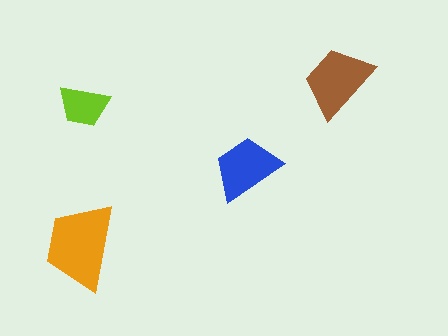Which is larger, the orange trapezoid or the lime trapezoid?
The orange one.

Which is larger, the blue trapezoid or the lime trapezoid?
The blue one.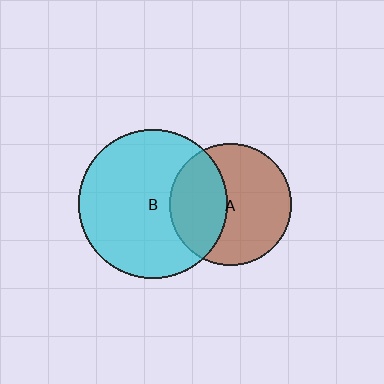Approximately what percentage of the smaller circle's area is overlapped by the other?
Approximately 40%.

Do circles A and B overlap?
Yes.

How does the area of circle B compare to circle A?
Approximately 1.5 times.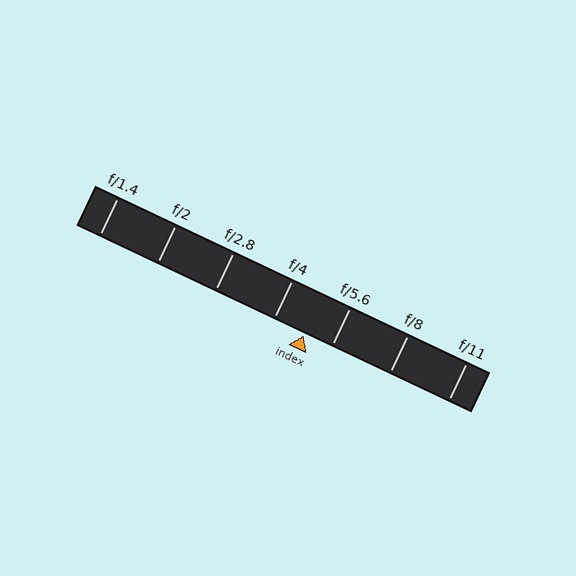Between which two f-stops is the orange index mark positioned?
The index mark is between f/4 and f/5.6.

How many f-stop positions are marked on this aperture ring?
There are 7 f-stop positions marked.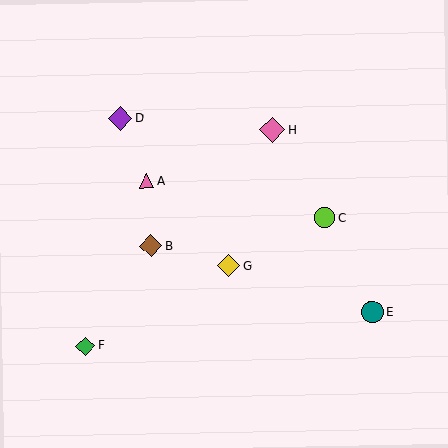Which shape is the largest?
The pink diamond (labeled H) is the largest.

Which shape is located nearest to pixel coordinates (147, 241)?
The brown diamond (labeled B) at (151, 246) is nearest to that location.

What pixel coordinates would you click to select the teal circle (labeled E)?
Click at (372, 312) to select the teal circle E.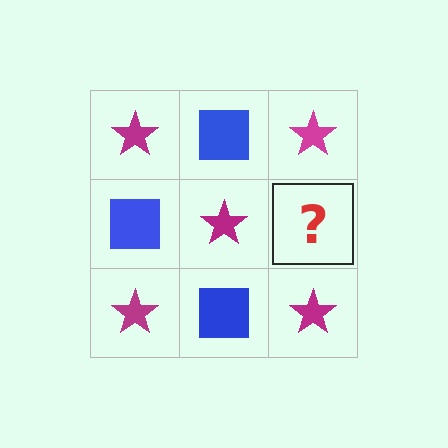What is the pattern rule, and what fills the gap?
The rule is that it alternates magenta star and blue square in a checkerboard pattern. The gap should be filled with a blue square.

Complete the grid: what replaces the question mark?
The question mark should be replaced with a blue square.